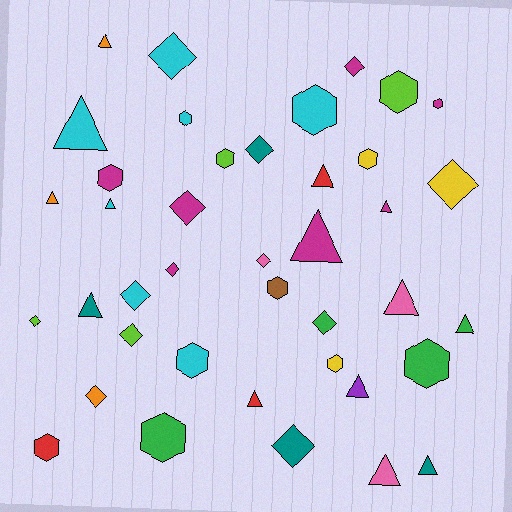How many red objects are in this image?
There are 3 red objects.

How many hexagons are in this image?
There are 13 hexagons.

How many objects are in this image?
There are 40 objects.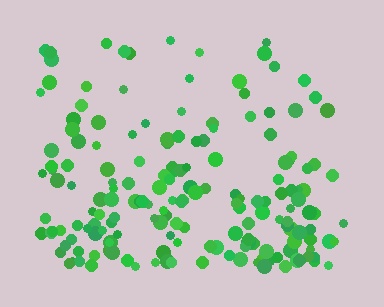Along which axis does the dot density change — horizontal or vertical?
Vertical.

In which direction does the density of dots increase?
From top to bottom, with the bottom side densest.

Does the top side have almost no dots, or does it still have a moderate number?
Still a moderate number, just noticeably fewer than the bottom.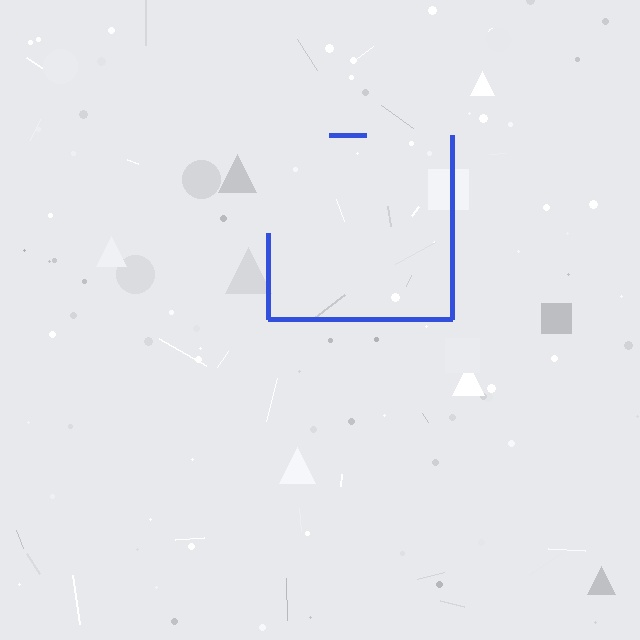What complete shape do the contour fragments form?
The contour fragments form a square.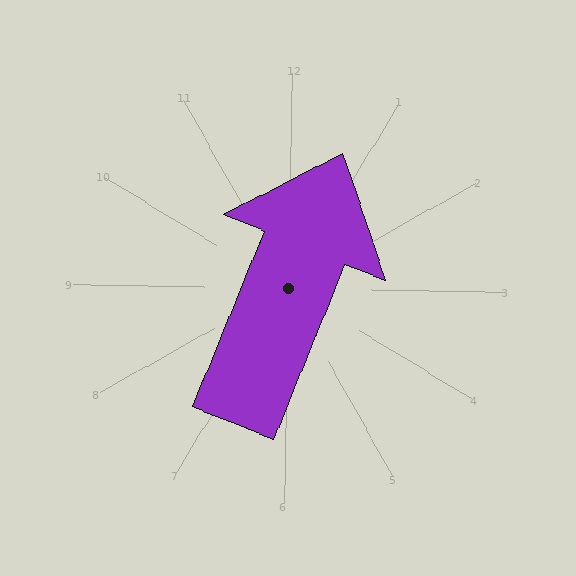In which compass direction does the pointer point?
North.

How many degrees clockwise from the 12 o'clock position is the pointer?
Approximately 21 degrees.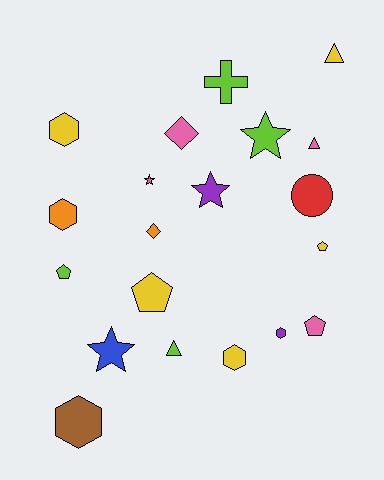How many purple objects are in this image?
There are 2 purple objects.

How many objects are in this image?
There are 20 objects.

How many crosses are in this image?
There is 1 cross.